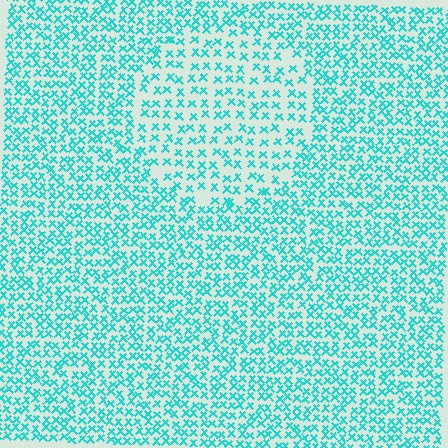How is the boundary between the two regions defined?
The boundary is defined by a change in element density (approximately 1.7x ratio). All elements are the same color, size, and shape.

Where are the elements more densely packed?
The elements are more densely packed outside the circle boundary.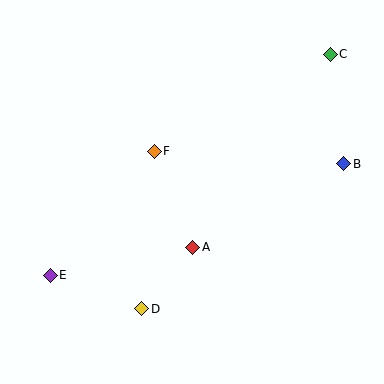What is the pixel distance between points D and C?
The distance between D and C is 317 pixels.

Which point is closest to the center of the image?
Point A at (193, 247) is closest to the center.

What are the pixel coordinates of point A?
Point A is at (193, 247).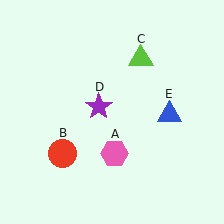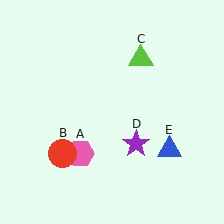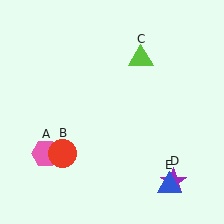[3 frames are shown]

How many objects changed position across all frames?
3 objects changed position: pink hexagon (object A), purple star (object D), blue triangle (object E).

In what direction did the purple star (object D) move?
The purple star (object D) moved down and to the right.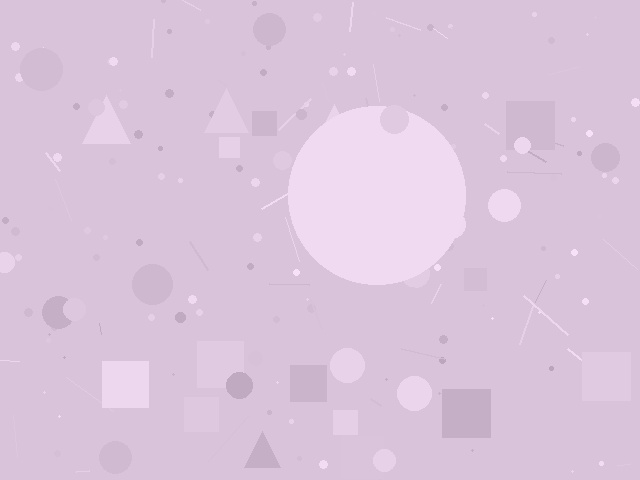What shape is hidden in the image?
A circle is hidden in the image.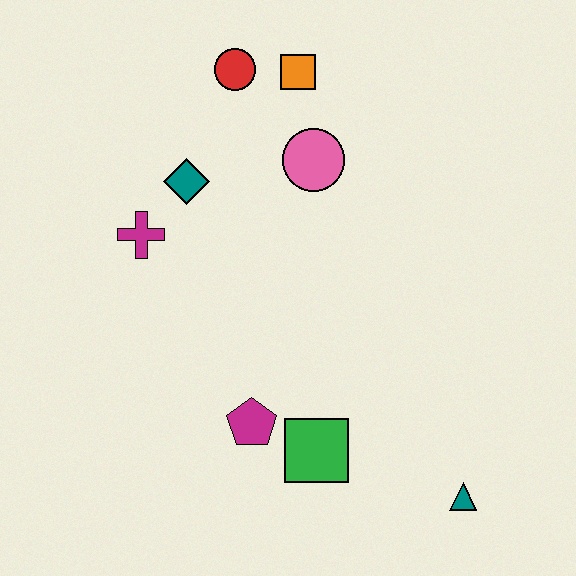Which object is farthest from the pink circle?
The teal triangle is farthest from the pink circle.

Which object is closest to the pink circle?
The orange square is closest to the pink circle.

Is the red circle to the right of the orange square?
No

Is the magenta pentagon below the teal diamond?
Yes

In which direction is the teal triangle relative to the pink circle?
The teal triangle is below the pink circle.